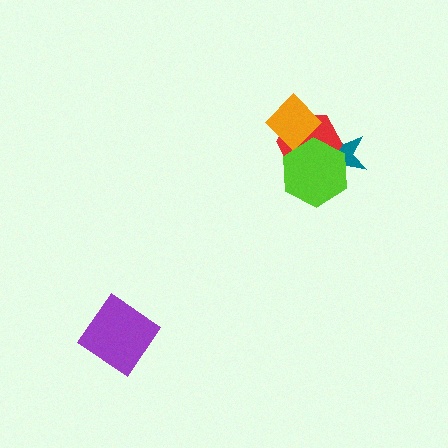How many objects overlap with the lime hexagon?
3 objects overlap with the lime hexagon.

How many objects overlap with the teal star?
2 objects overlap with the teal star.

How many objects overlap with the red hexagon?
3 objects overlap with the red hexagon.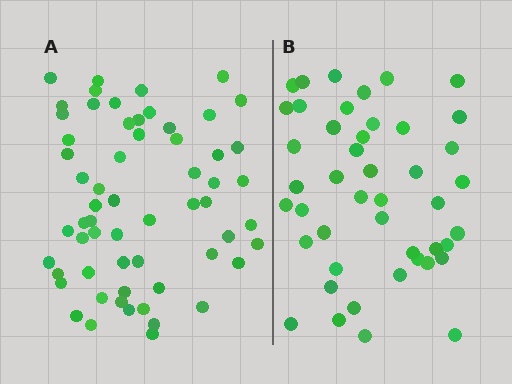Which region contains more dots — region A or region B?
Region A (the left region) has more dots.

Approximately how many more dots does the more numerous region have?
Region A has approximately 15 more dots than region B.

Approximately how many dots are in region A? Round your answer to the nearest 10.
About 60 dots.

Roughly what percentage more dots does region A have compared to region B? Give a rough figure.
About 35% more.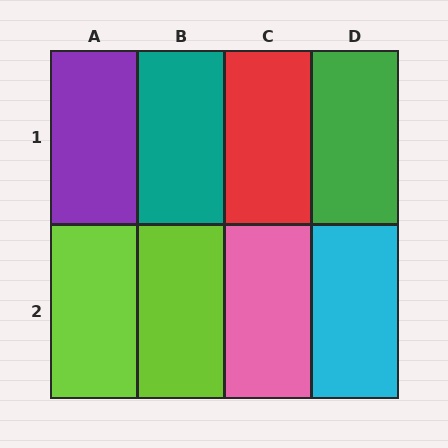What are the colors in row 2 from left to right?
Lime, lime, pink, cyan.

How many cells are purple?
1 cell is purple.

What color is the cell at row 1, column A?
Purple.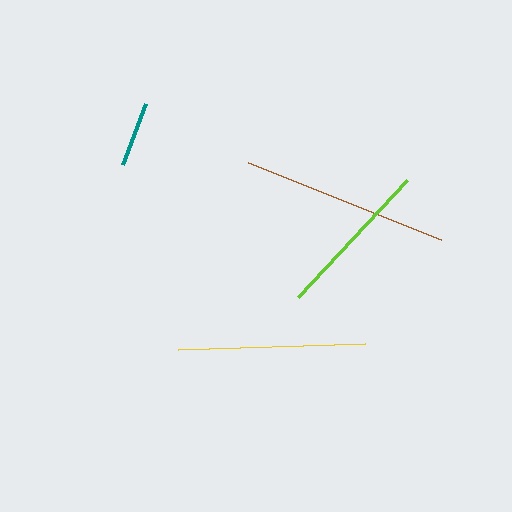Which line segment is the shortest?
The teal line is the shortest at approximately 66 pixels.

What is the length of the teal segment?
The teal segment is approximately 66 pixels long.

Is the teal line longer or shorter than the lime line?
The lime line is longer than the teal line.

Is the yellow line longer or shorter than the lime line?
The yellow line is longer than the lime line.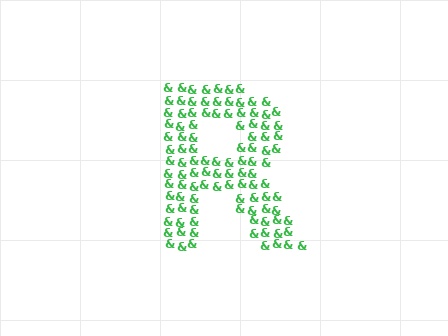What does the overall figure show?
The overall figure shows the letter R.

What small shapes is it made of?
It is made of small ampersands.